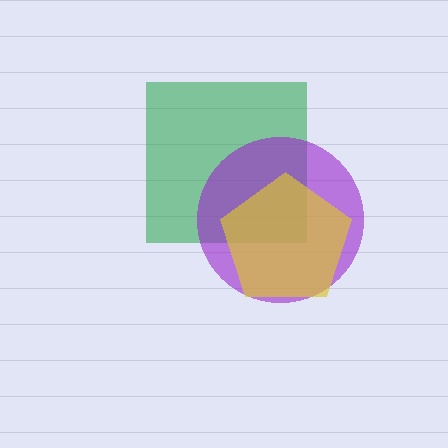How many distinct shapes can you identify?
There are 3 distinct shapes: a green square, a purple circle, a yellow pentagon.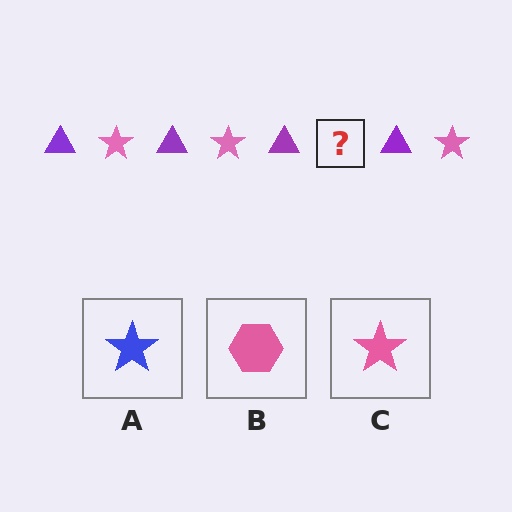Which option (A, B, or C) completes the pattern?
C.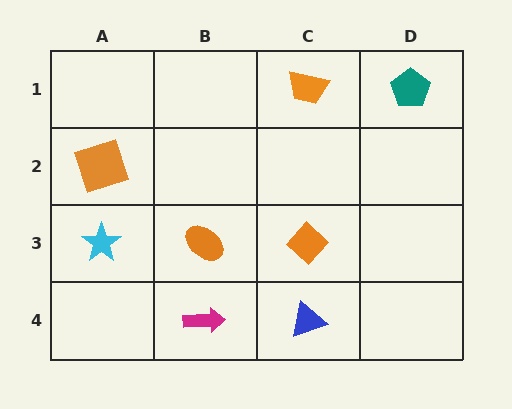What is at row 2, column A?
An orange square.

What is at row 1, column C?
An orange trapezoid.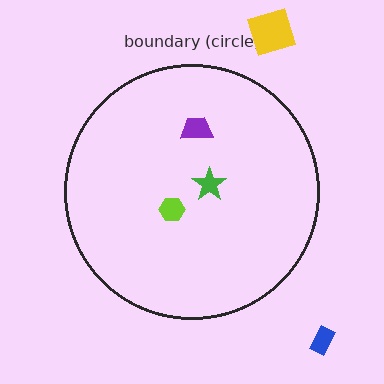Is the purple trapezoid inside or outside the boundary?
Inside.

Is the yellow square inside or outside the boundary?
Outside.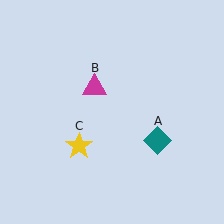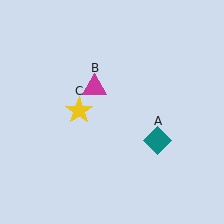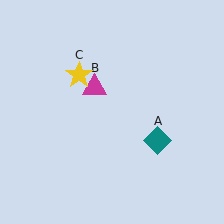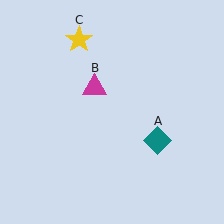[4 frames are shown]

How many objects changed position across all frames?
1 object changed position: yellow star (object C).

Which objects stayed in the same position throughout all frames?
Teal diamond (object A) and magenta triangle (object B) remained stationary.